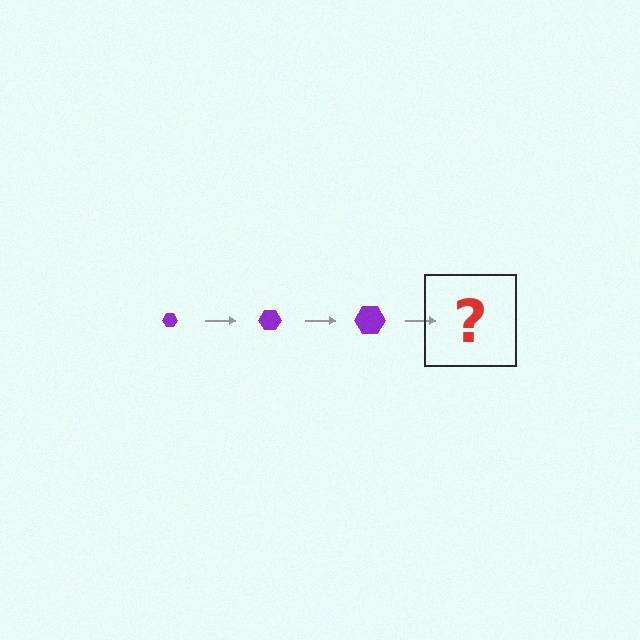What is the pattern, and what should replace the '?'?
The pattern is that the hexagon gets progressively larger each step. The '?' should be a purple hexagon, larger than the previous one.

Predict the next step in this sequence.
The next step is a purple hexagon, larger than the previous one.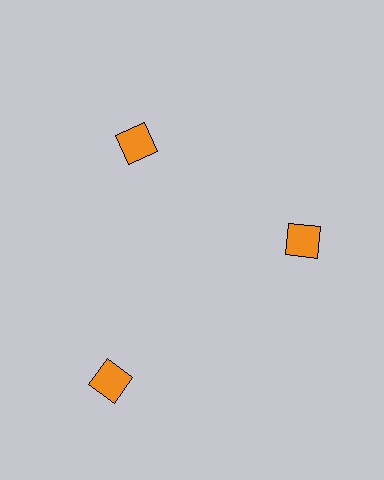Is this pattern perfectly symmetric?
No. The 3 orange diamonds are arranged in a ring, but one element near the 7 o'clock position is pushed outward from the center, breaking the 3-fold rotational symmetry.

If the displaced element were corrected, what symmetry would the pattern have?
It would have 3-fold rotational symmetry — the pattern would map onto itself every 120 degrees.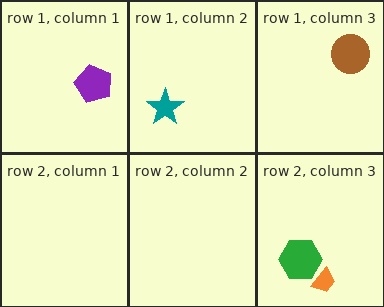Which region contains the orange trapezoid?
The row 2, column 3 region.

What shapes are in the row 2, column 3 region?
The orange trapezoid, the green hexagon.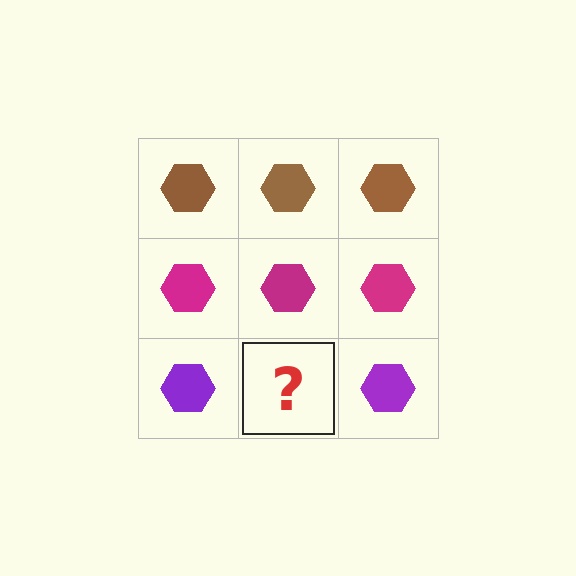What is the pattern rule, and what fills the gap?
The rule is that each row has a consistent color. The gap should be filled with a purple hexagon.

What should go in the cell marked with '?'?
The missing cell should contain a purple hexagon.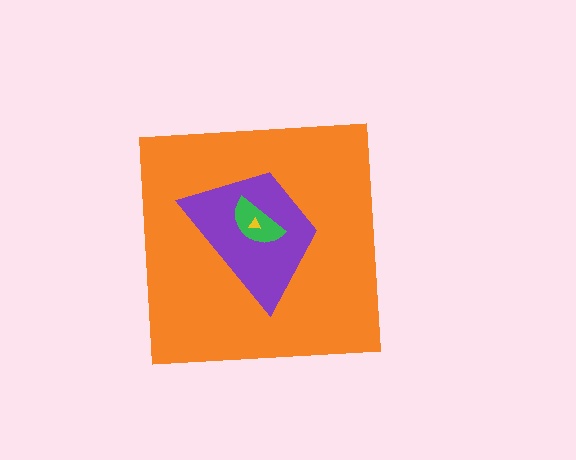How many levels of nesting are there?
4.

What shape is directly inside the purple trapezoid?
The green semicircle.